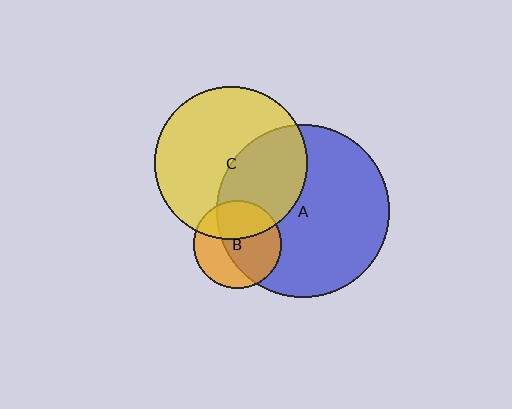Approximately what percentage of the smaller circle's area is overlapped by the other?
Approximately 40%.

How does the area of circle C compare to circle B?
Approximately 3.1 times.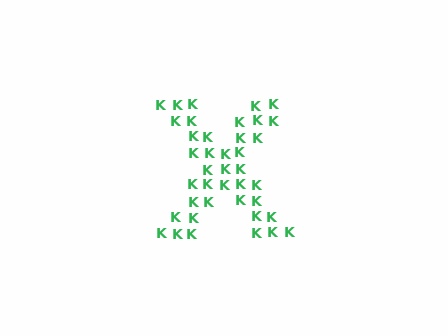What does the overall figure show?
The overall figure shows the letter X.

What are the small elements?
The small elements are letter K's.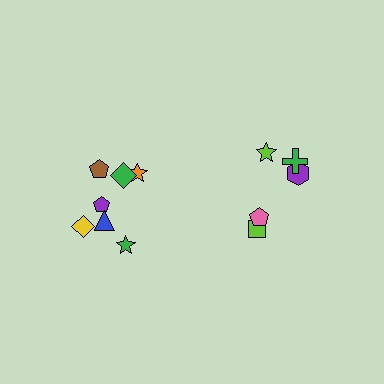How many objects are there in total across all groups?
There are 12 objects.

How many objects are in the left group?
There are 7 objects.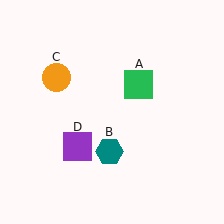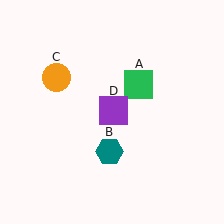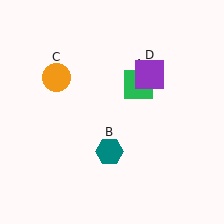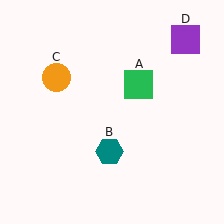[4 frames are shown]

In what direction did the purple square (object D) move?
The purple square (object D) moved up and to the right.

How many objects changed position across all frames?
1 object changed position: purple square (object D).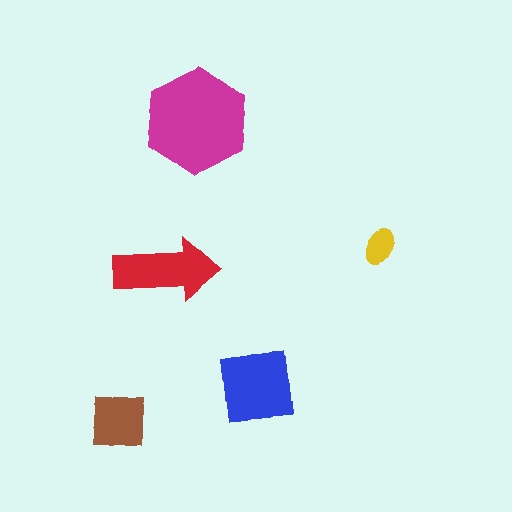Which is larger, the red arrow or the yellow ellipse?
The red arrow.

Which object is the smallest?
The yellow ellipse.